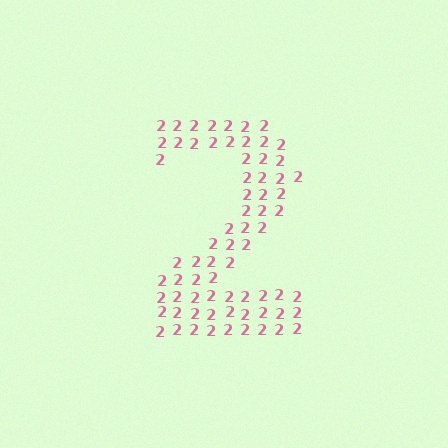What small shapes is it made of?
It is made of small digit 2's.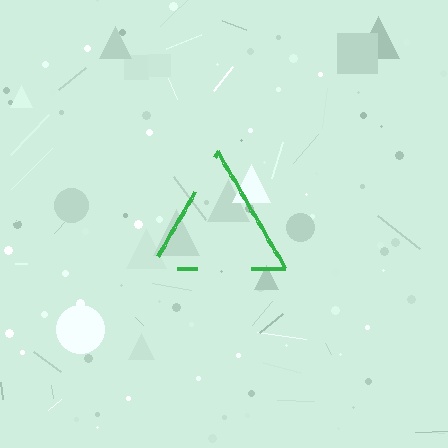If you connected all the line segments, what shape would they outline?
They would outline a triangle.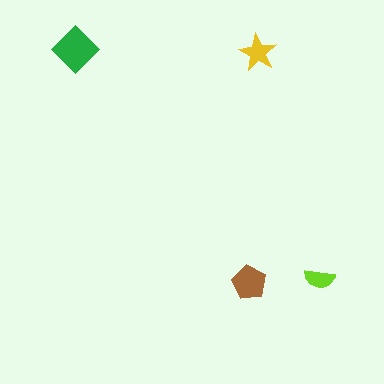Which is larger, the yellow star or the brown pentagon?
The brown pentagon.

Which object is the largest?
The green diamond.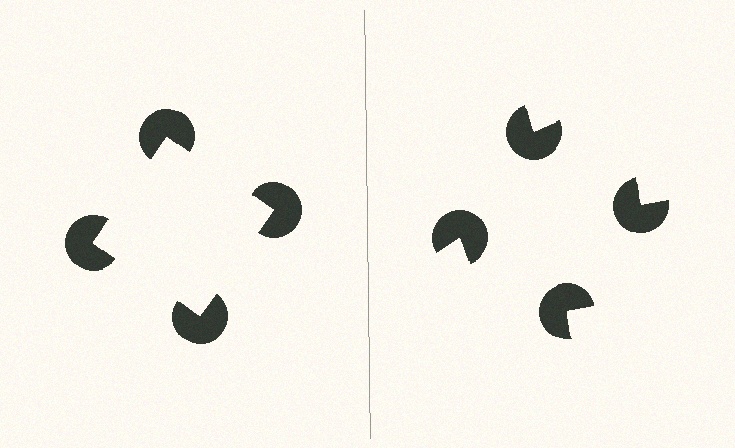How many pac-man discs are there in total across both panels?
8 — 4 on each side.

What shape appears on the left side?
An illusory square.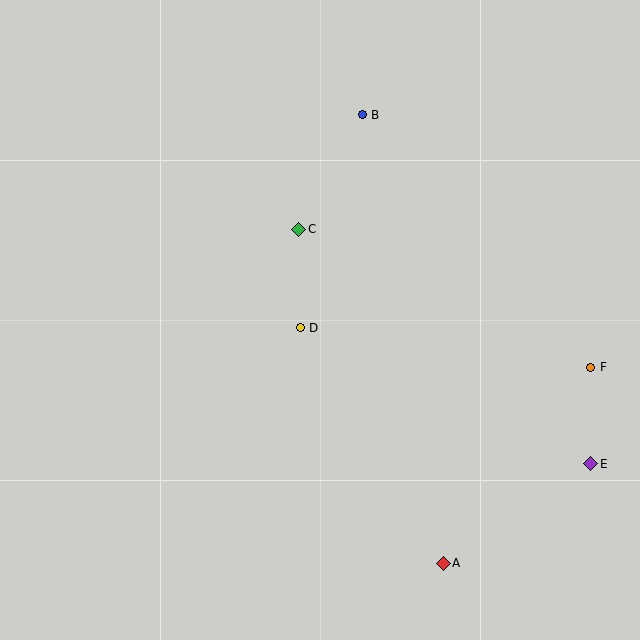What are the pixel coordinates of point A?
Point A is at (443, 563).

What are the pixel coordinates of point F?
Point F is at (591, 367).